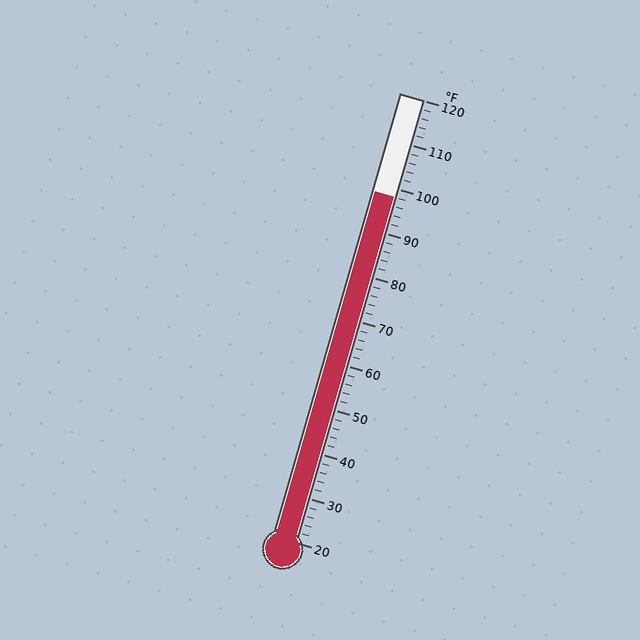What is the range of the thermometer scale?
The thermometer scale ranges from 20°F to 120°F.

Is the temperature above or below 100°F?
The temperature is below 100°F.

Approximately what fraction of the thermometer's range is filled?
The thermometer is filled to approximately 80% of its range.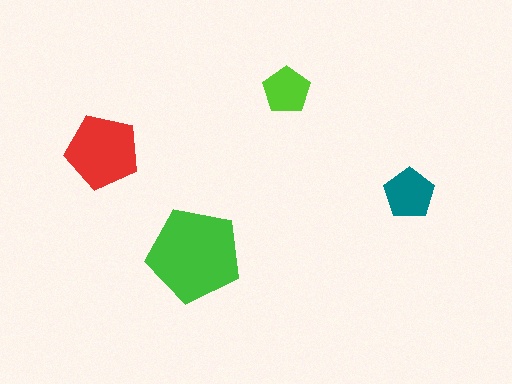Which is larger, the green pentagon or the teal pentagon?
The green one.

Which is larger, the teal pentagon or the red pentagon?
The red one.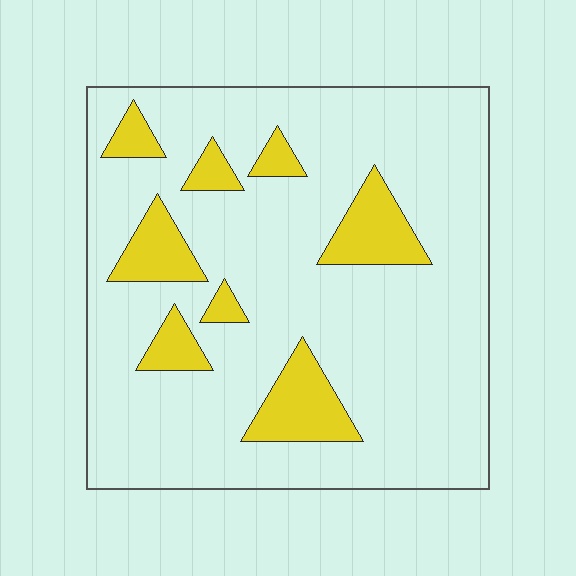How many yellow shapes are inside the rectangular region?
8.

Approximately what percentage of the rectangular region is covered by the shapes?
Approximately 15%.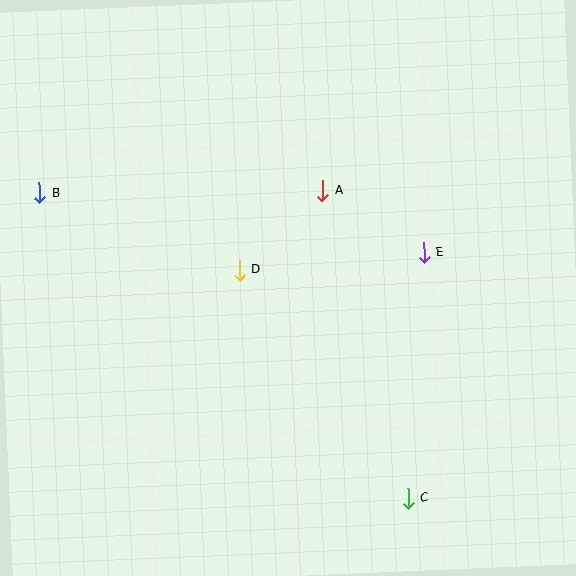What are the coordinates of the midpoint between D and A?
The midpoint between D and A is at (281, 230).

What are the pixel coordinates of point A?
Point A is at (323, 191).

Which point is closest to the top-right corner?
Point E is closest to the top-right corner.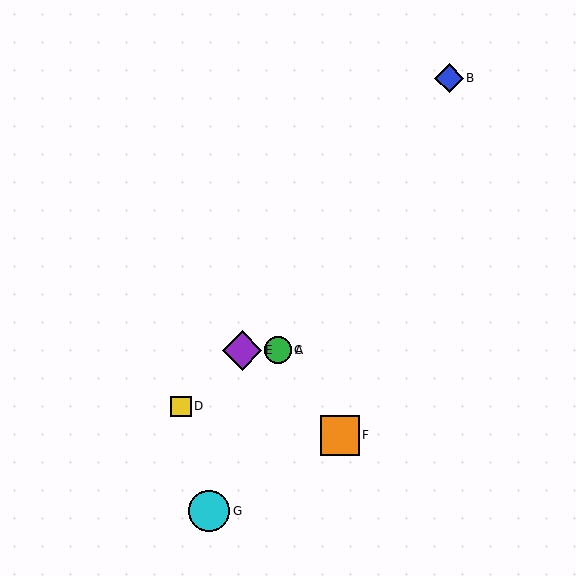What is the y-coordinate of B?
Object B is at y≈78.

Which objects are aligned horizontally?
Objects A, C, E are aligned horizontally.